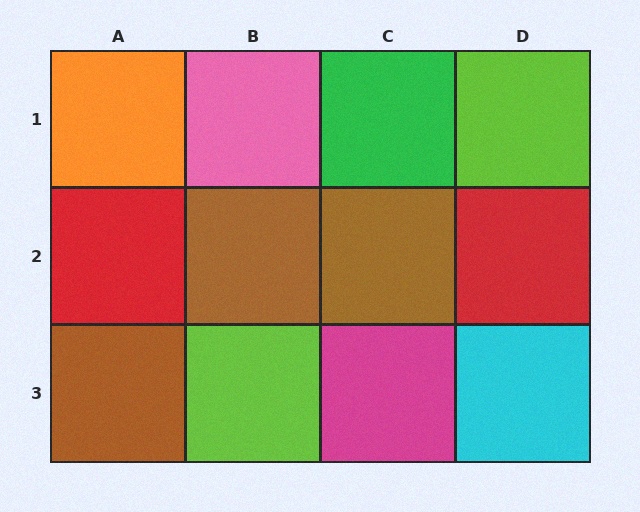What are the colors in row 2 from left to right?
Red, brown, brown, red.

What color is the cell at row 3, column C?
Magenta.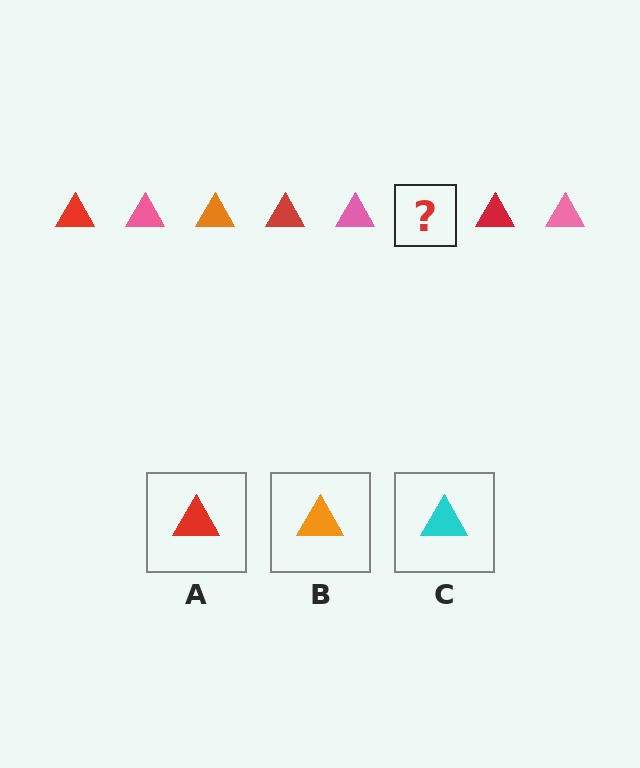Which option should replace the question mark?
Option B.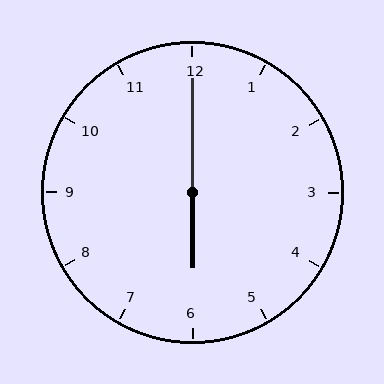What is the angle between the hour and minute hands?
Approximately 180 degrees.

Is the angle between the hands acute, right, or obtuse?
It is obtuse.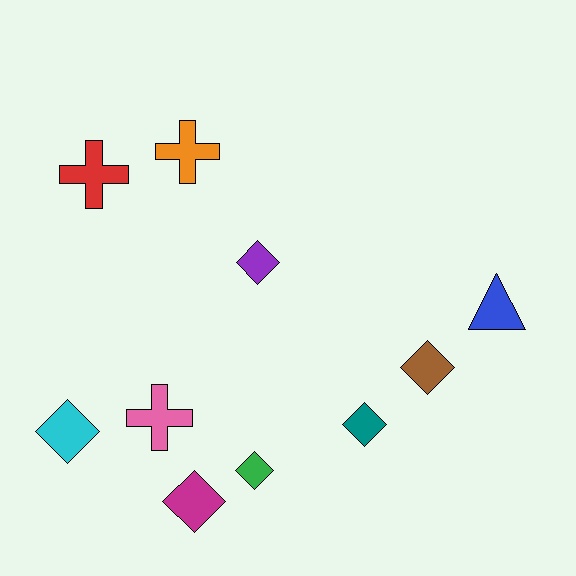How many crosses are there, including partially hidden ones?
There are 3 crosses.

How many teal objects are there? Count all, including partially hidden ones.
There is 1 teal object.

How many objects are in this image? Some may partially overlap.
There are 10 objects.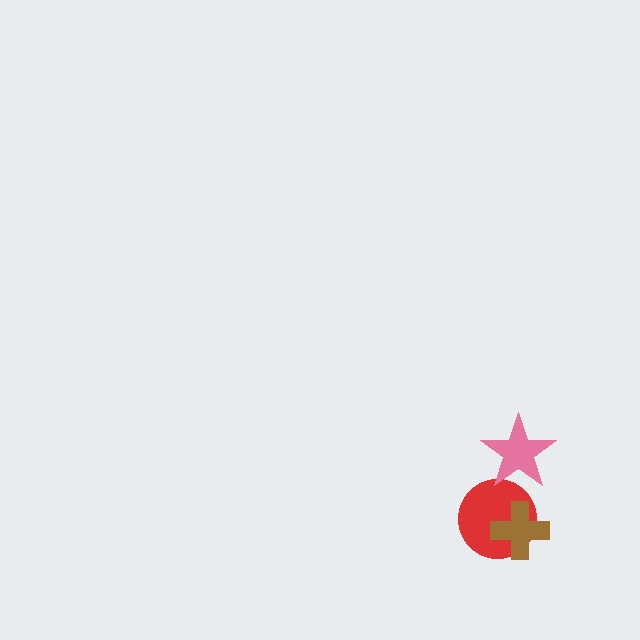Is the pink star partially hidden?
No, no other shape covers it.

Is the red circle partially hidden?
Yes, it is partially covered by another shape.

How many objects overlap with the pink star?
1 object overlaps with the pink star.